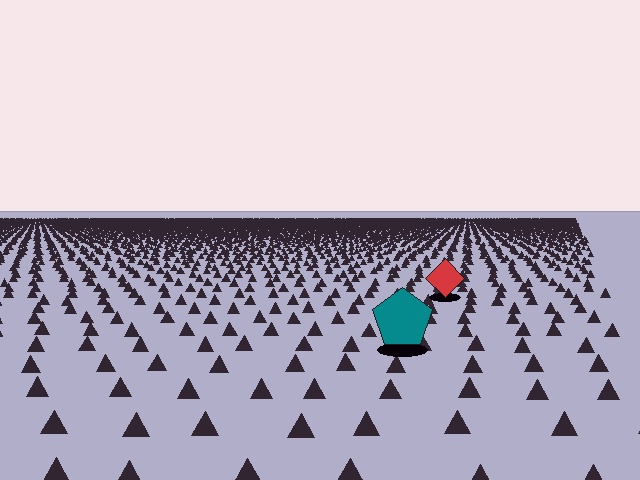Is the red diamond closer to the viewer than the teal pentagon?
No. The teal pentagon is closer — you can tell from the texture gradient: the ground texture is coarser near it.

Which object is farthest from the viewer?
The red diamond is farthest from the viewer. It appears smaller and the ground texture around it is denser.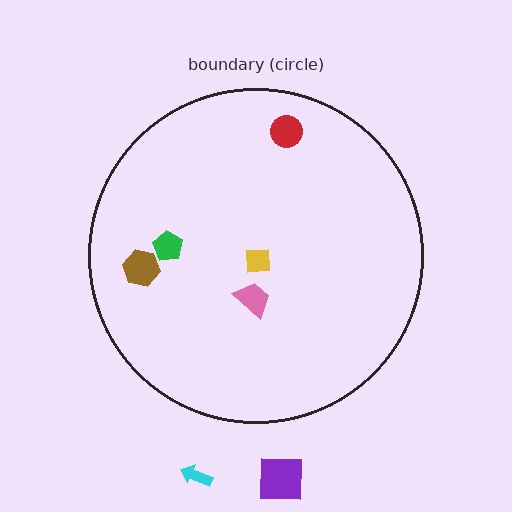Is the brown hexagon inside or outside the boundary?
Inside.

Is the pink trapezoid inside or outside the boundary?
Inside.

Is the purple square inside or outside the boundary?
Outside.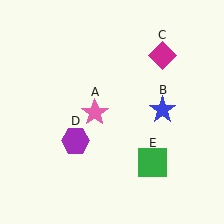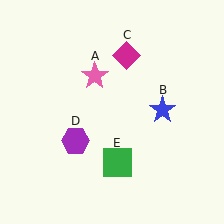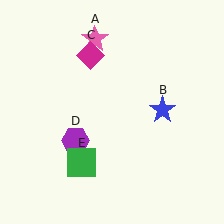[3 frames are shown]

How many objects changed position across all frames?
3 objects changed position: pink star (object A), magenta diamond (object C), green square (object E).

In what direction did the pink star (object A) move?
The pink star (object A) moved up.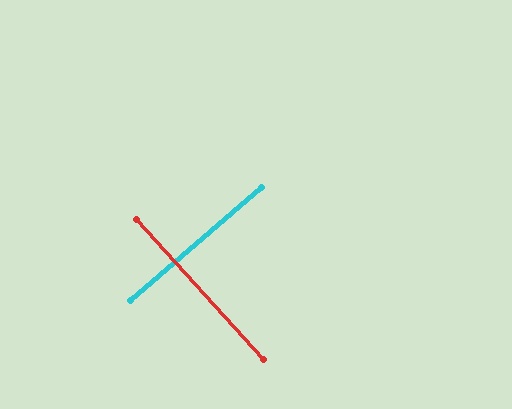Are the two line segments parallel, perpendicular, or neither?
Perpendicular — they meet at approximately 89°.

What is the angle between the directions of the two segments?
Approximately 89 degrees.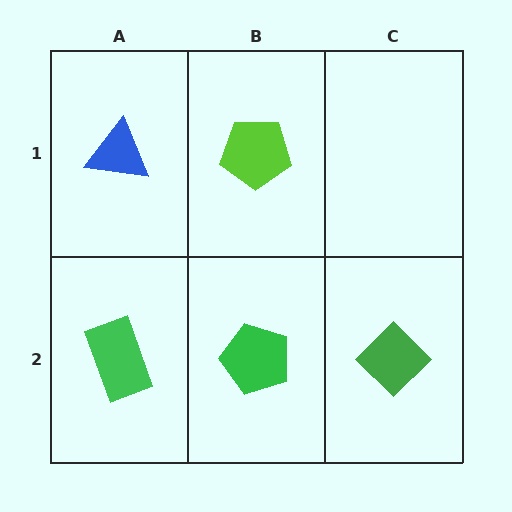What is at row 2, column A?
A green rectangle.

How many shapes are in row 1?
2 shapes.